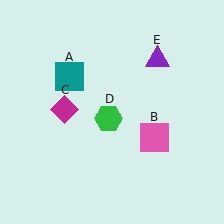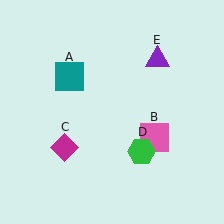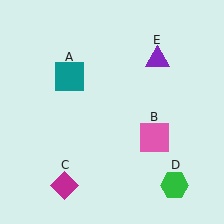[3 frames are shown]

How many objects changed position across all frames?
2 objects changed position: magenta diamond (object C), green hexagon (object D).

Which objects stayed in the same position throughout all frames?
Teal square (object A) and pink square (object B) and purple triangle (object E) remained stationary.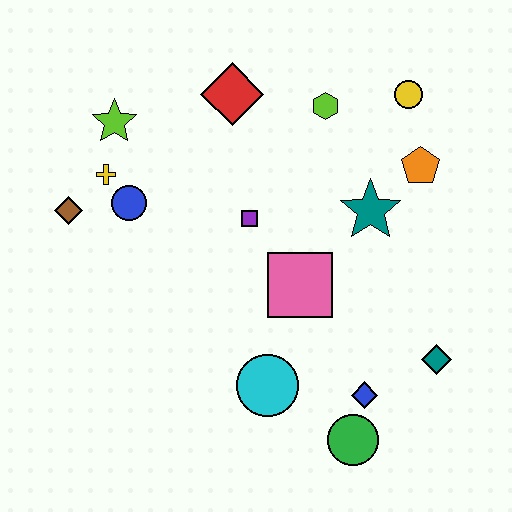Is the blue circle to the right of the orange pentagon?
No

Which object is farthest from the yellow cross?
The teal diamond is farthest from the yellow cross.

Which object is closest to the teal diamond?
The blue diamond is closest to the teal diamond.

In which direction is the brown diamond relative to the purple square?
The brown diamond is to the left of the purple square.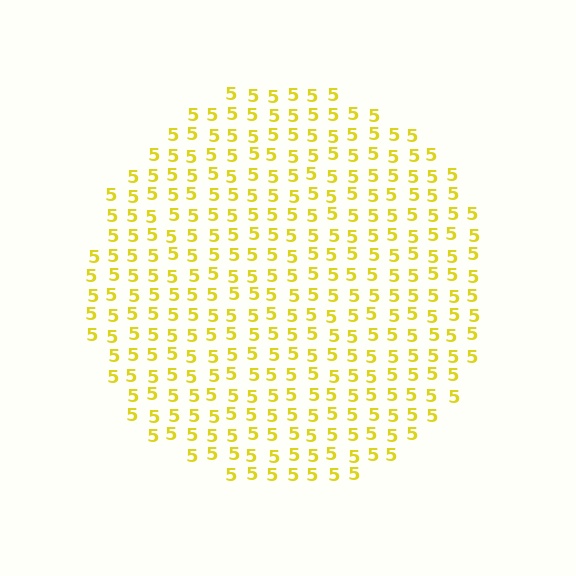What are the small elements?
The small elements are digit 5's.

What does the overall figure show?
The overall figure shows a circle.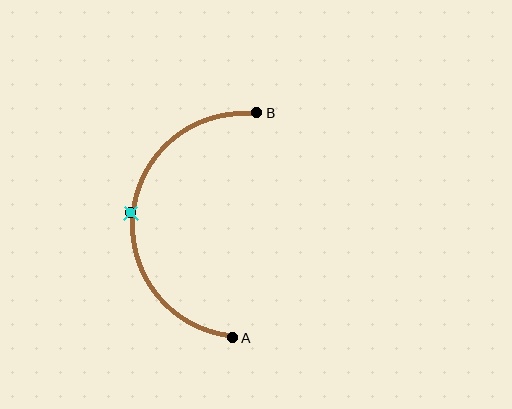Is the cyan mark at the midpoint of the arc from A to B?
Yes. The cyan mark lies on the arc at equal arc-length from both A and B — it is the arc midpoint.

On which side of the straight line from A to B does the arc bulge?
The arc bulges to the left of the straight line connecting A and B.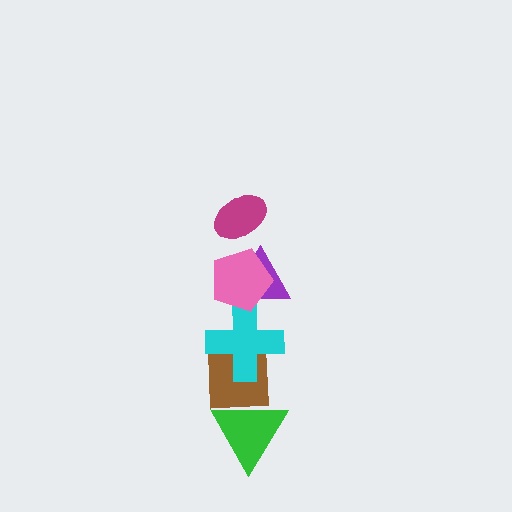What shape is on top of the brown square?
The cyan cross is on top of the brown square.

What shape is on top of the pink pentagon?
The magenta ellipse is on top of the pink pentagon.